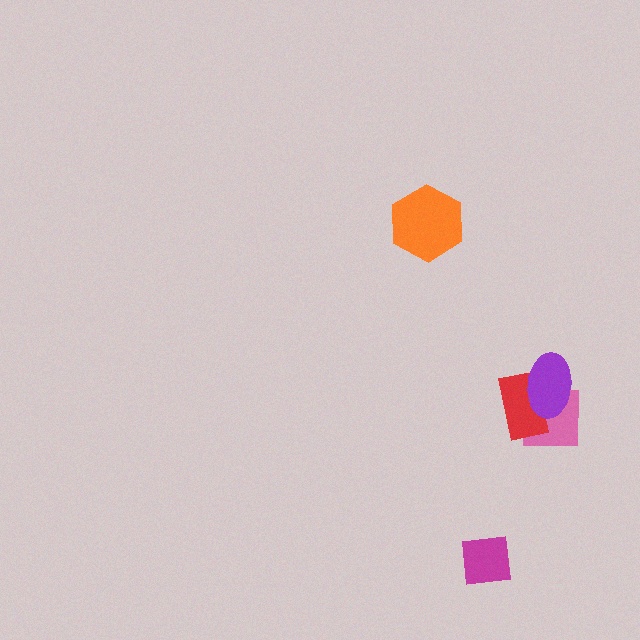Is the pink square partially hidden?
Yes, it is partially covered by another shape.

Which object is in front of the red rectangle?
The purple ellipse is in front of the red rectangle.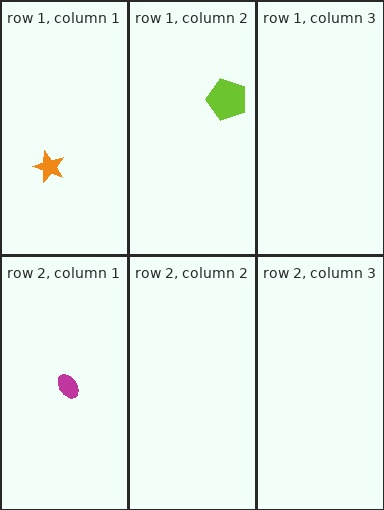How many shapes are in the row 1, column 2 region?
1.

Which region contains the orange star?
The row 1, column 1 region.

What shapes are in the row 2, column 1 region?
The magenta ellipse.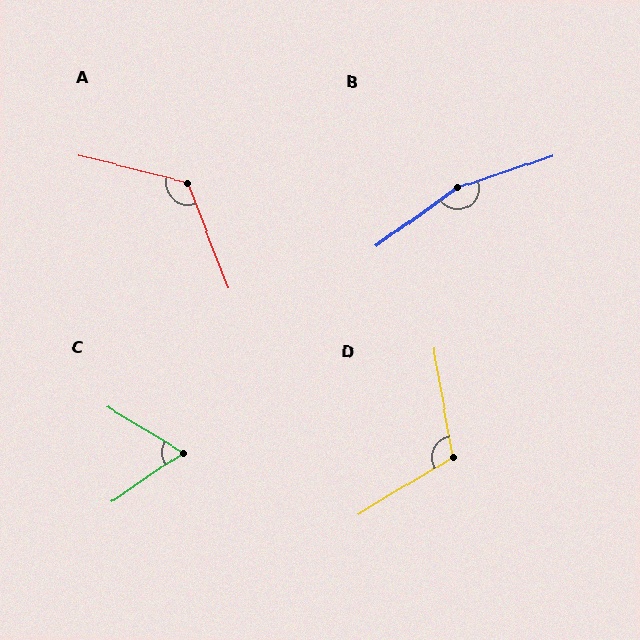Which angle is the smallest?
C, at approximately 66 degrees.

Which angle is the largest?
B, at approximately 163 degrees.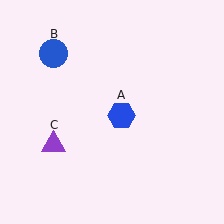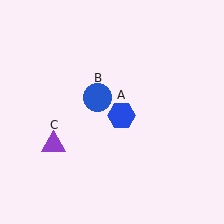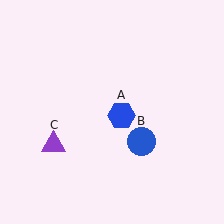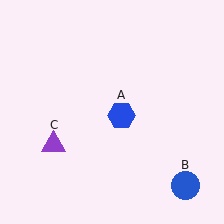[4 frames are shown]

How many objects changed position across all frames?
1 object changed position: blue circle (object B).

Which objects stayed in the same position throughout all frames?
Blue hexagon (object A) and purple triangle (object C) remained stationary.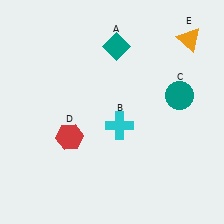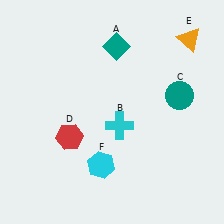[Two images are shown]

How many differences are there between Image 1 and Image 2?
There is 1 difference between the two images.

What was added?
A cyan hexagon (F) was added in Image 2.